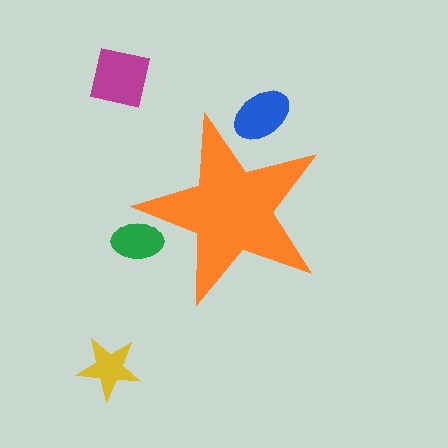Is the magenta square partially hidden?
No, the magenta square is fully visible.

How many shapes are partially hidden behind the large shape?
2 shapes are partially hidden.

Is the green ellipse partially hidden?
Yes, the green ellipse is partially hidden behind the orange star.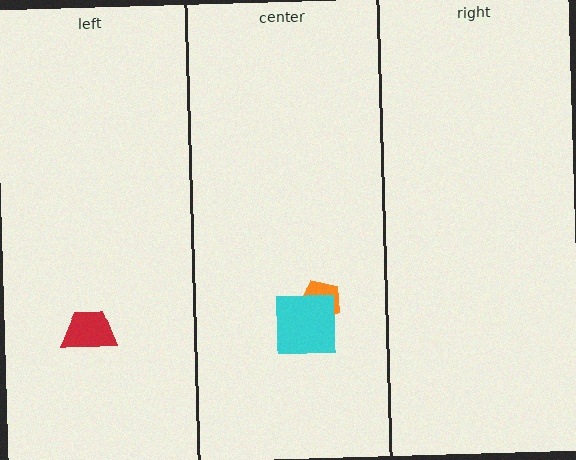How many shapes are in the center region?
2.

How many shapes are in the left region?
1.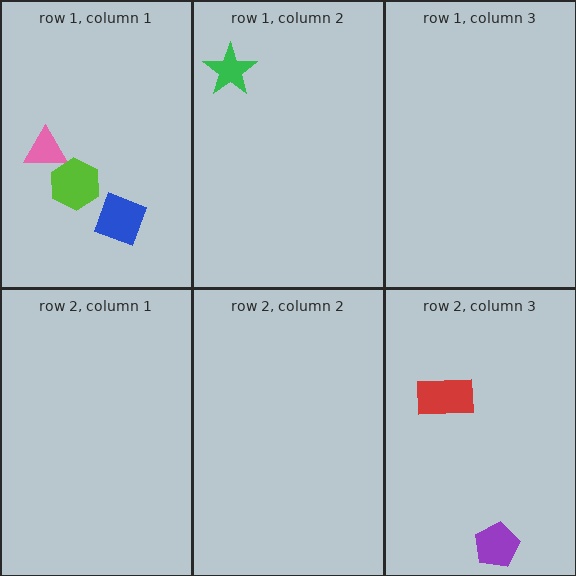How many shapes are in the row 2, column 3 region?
2.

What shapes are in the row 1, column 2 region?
The green star.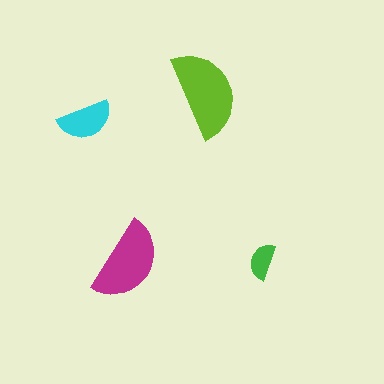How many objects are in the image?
There are 4 objects in the image.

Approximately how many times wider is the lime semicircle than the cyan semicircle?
About 1.5 times wider.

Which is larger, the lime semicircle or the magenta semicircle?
The lime one.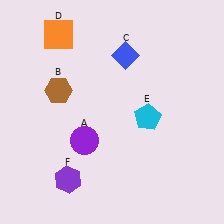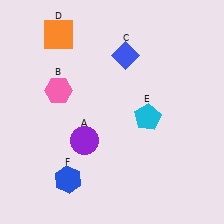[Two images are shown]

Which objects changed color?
B changed from brown to pink. F changed from purple to blue.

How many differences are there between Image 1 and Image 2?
There are 2 differences between the two images.